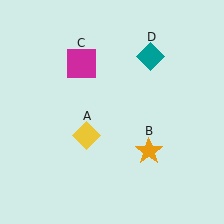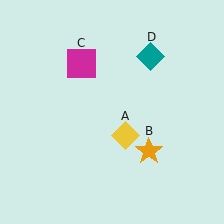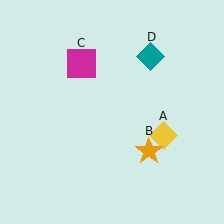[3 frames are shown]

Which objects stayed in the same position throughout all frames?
Orange star (object B) and magenta square (object C) and teal diamond (object D) remained stationary.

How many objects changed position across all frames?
1 object changed position: yellow diamond (object A).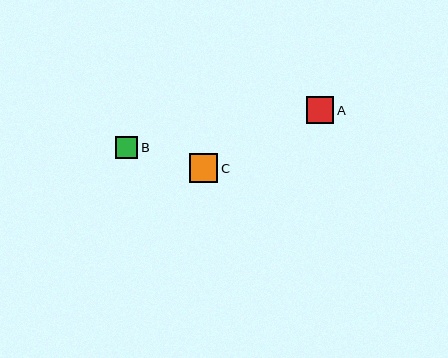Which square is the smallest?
Square B is the smallest with a size of approximately 22 pixels.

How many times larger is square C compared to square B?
Square C is approximately 1.3 times the size of square B.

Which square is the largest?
Square C is the largest with a size of approximately 28 pixels.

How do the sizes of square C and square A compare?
Square C and square A are approximately the same size.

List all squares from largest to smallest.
From largest to smallest: C, A, B.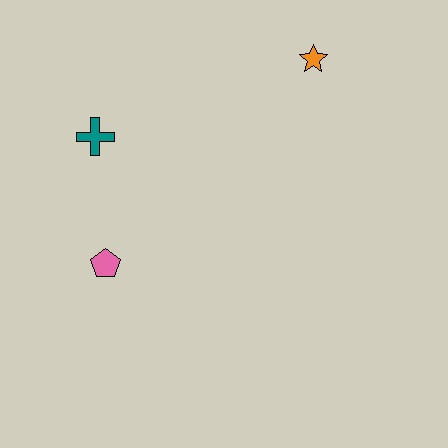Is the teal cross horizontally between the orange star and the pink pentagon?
No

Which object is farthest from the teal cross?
The orange star is farthest from the teal cross.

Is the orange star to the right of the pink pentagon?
Yes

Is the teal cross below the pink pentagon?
No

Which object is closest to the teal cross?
The pink pentagon is closest to the teal cross.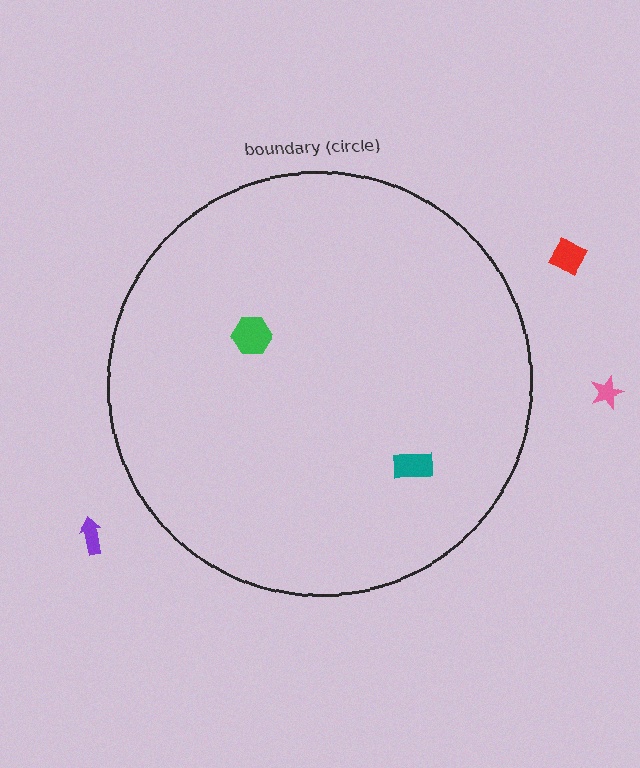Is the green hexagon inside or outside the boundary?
Inside.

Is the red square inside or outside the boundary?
Outside.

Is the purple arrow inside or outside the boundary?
Outside.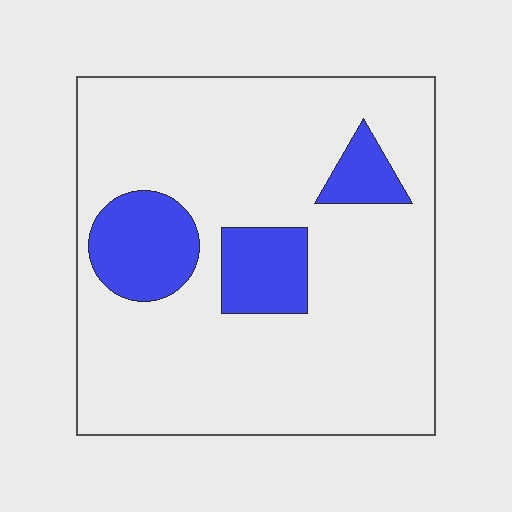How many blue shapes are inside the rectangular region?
3.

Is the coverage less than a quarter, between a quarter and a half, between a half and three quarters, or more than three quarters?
Less than a quarter.